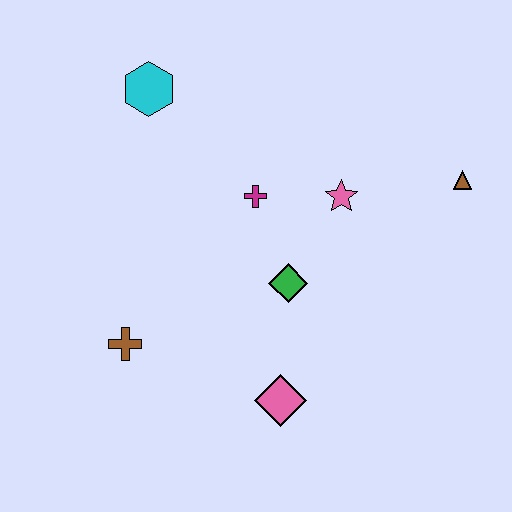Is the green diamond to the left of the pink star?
Yes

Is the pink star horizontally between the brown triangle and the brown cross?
Yes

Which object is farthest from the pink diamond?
The cyan hexagon is farthest from the pink diamond.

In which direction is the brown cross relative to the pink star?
The brown cross is to the left of the pink star.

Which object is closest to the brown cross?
The pink diamond is closest to the brown cross.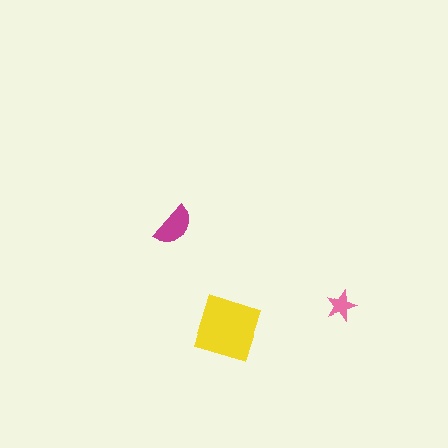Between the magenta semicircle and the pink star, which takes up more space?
The magenta semicircle.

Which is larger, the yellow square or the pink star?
The yellow square.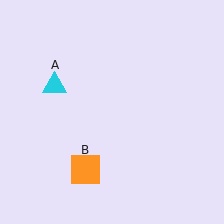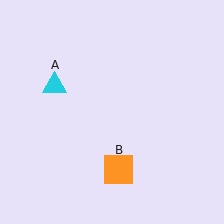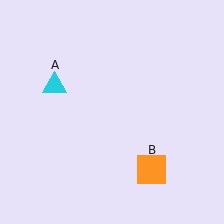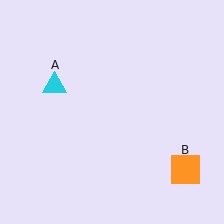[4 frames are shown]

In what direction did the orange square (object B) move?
The orange square (object B) moved right.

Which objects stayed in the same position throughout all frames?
Cyan triangle (object A) remained stationary.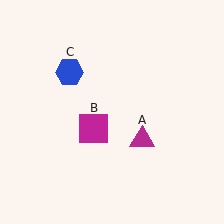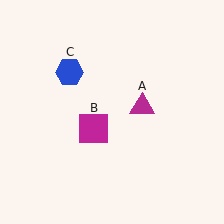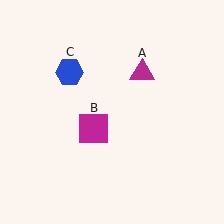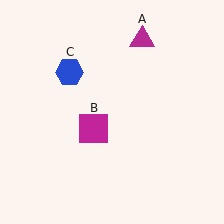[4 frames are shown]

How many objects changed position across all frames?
1 object changed position: magenta triangle (object A).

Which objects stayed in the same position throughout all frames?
Magenta square (object B) and blue hexagon (object C) remained stationary.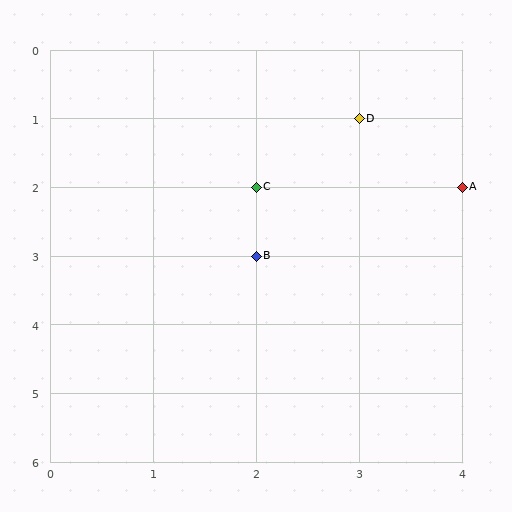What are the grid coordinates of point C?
Point C is at grid coordinates (2, 2).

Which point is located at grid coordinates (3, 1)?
Point D is at (3, 1).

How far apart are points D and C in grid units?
Points D and C are 1 column and 1 row apart (about 1.4 grid units diagonally).